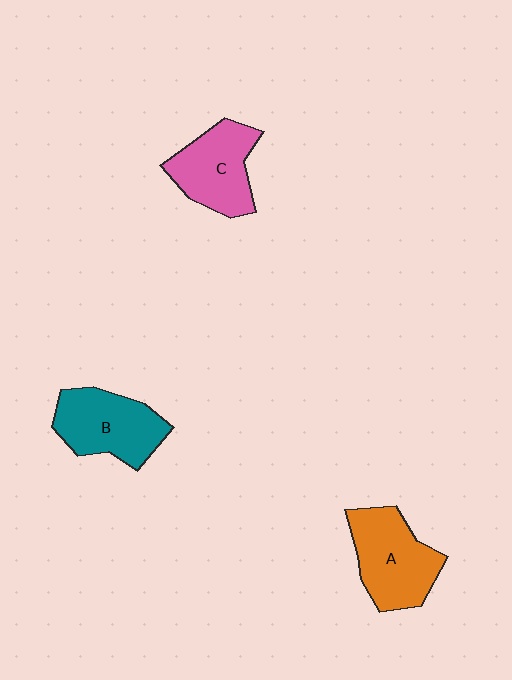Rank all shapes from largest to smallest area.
From largest to smallest: A (orange), B (teal), C (pink).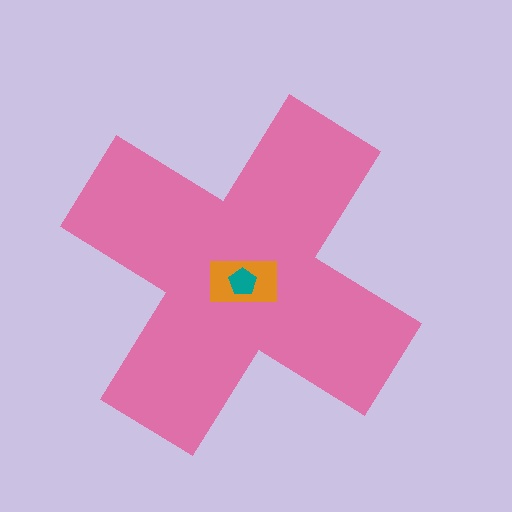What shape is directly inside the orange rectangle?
The teal pentagon.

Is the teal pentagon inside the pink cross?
Yes.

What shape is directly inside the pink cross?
The orange rectangle.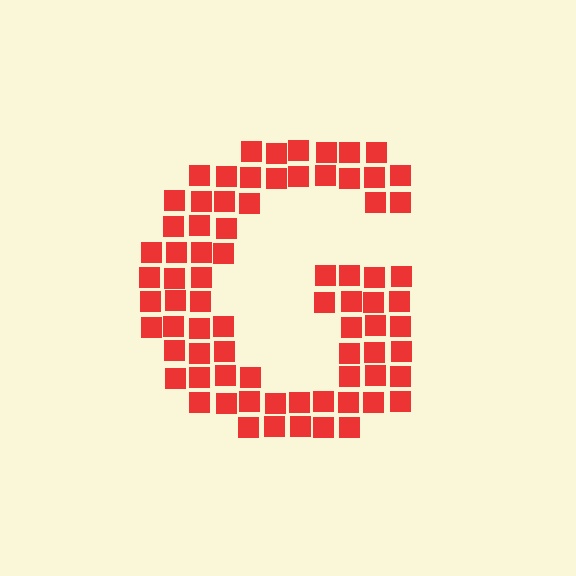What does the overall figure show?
The overall figure shows the letter G.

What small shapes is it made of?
It is made of small squares.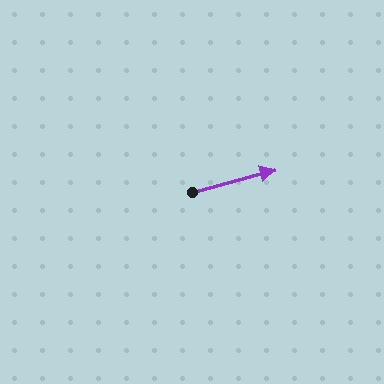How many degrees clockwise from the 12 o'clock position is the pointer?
Approximately 75 degrees.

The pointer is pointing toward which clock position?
Roughly 2 o'clock.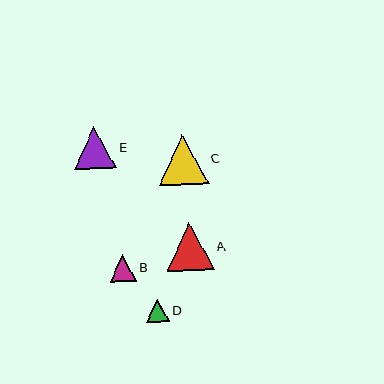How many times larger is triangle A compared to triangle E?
Triangle A is approximately 1.1 times the size of triangle E.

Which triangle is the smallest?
Triangle D is the smallest with a size of approximately 23 pixels.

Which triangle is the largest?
Triangle C is the largest with a size of approximately 50 pixels.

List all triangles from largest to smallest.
From largest to smallest: C, A, E, B, D.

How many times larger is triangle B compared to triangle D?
Triangle B is approximately 1.2 times the size of triangle D.